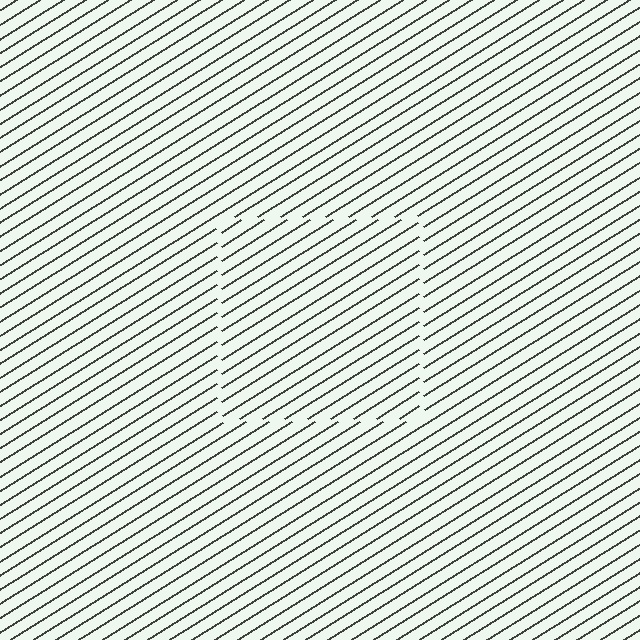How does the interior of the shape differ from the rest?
The interior of the shape contains the same grating, shifted by half a period — the contour is defined by the phase discontinuity where line-ends from the inner and outer gratings abut.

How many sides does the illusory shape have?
4 sides — the line-ends trace a square.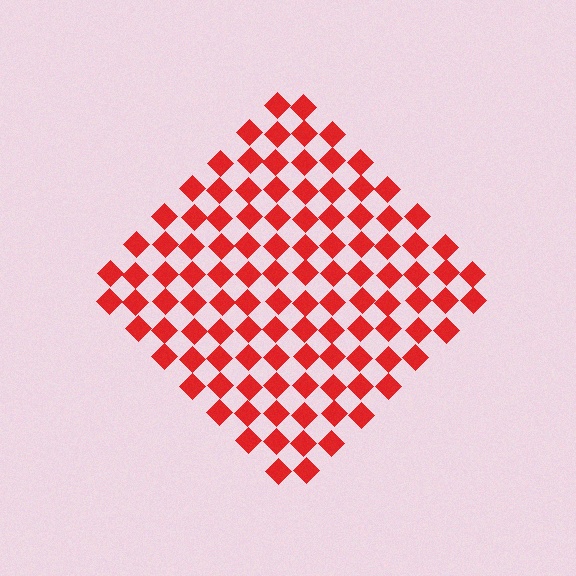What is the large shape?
The large shape is a diamond.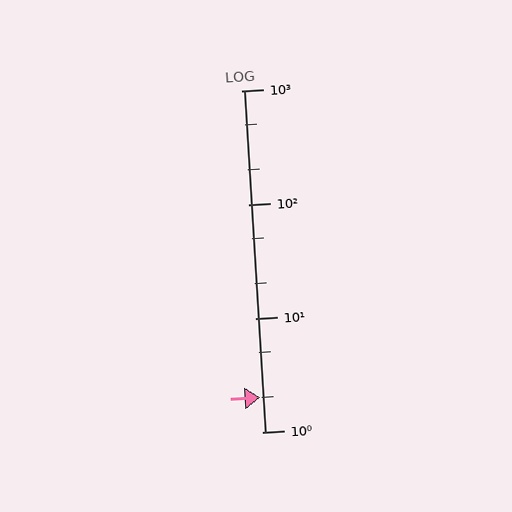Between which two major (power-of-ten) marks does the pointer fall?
The pointer is between 1 and 10.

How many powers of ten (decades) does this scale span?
The scale spans 3 decades, from 1 to 1000.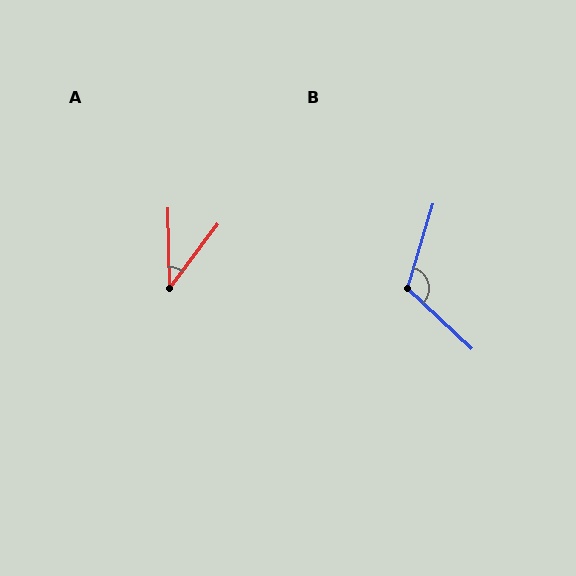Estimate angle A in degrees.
Approximately 39 degrees.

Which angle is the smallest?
A, at approximately 39 degrees.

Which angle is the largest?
B, at approximately 117 degrees.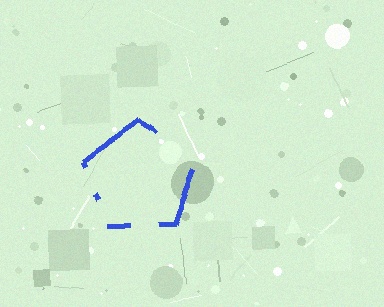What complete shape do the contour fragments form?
The contour fragments form a pentagon.